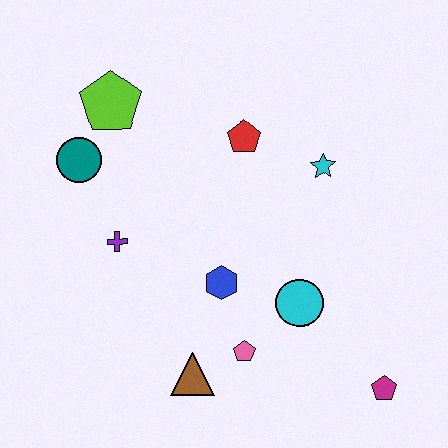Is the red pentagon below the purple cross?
No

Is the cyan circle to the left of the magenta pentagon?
Yes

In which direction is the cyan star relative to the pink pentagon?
The cyan star is above the pink pentagon.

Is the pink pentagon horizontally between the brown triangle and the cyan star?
Yes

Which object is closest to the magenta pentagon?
The cyan circle is closest to the magenta pentagon.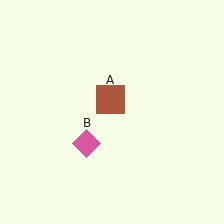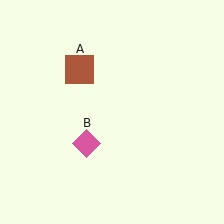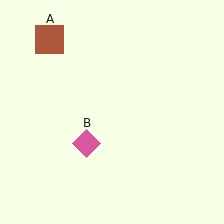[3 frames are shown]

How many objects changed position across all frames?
1 object changed position: brown square (object A).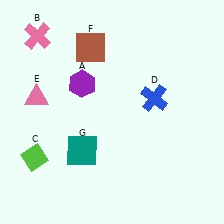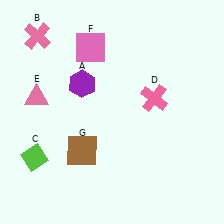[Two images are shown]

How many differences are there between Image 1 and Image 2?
There are 3 differences between the two images.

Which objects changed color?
D changed from blue to pink. F changed from brown to pink. G changed from teal to brown.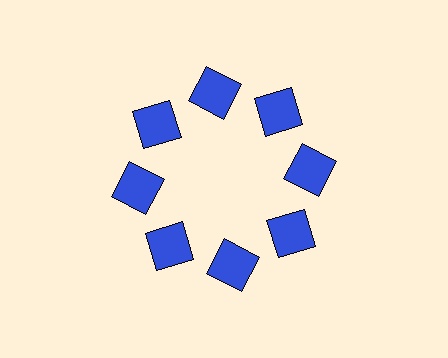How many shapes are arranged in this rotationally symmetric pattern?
There are 8 shapes, arranged in 8 groups of 1.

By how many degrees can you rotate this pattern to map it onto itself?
The pattern maps onto itself every 45 degrees of rotation.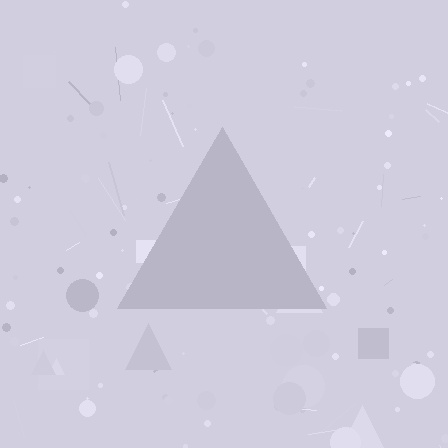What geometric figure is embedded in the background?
A triangle is embedded in the background.